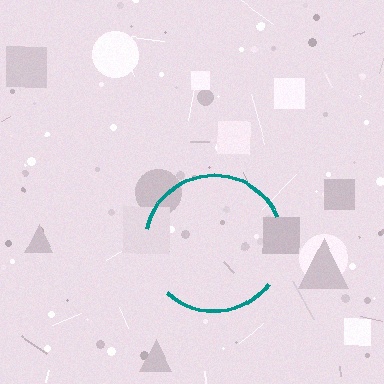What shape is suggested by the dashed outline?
The dashed outline suggests a circle.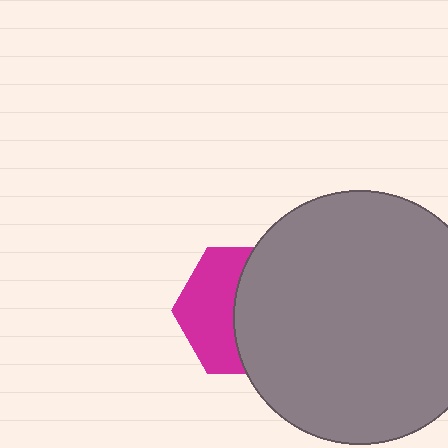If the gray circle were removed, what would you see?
You would see the complete magenta hexagon.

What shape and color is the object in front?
The object in front is a gray circle.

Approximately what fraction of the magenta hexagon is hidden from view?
Roughly 55% of the magenta hexagon is hidden behind the gray circle.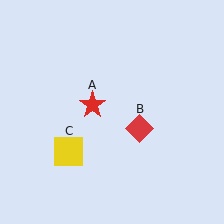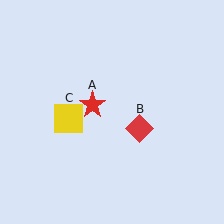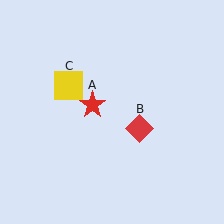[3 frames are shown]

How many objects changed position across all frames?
1 object changed position: yellow square (object C).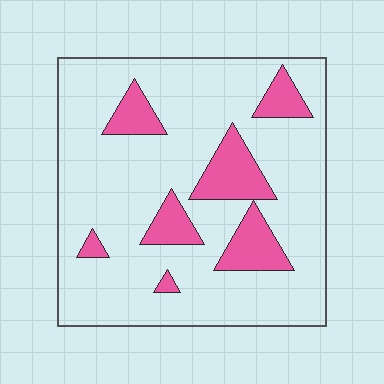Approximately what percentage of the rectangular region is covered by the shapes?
Approximately 20%.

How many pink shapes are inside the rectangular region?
7.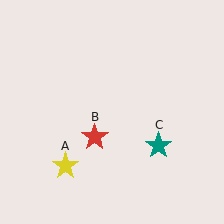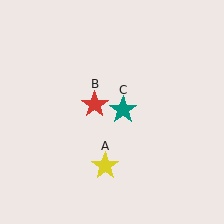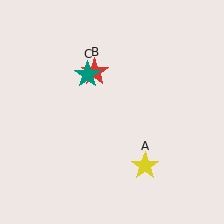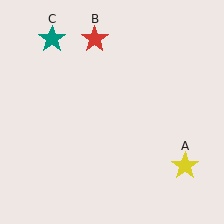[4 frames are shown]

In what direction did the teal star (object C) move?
The teal star (object C) moved up and to the left.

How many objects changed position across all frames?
3 objects changed position: yellow star (object A), red star (object B), teal star (object C).